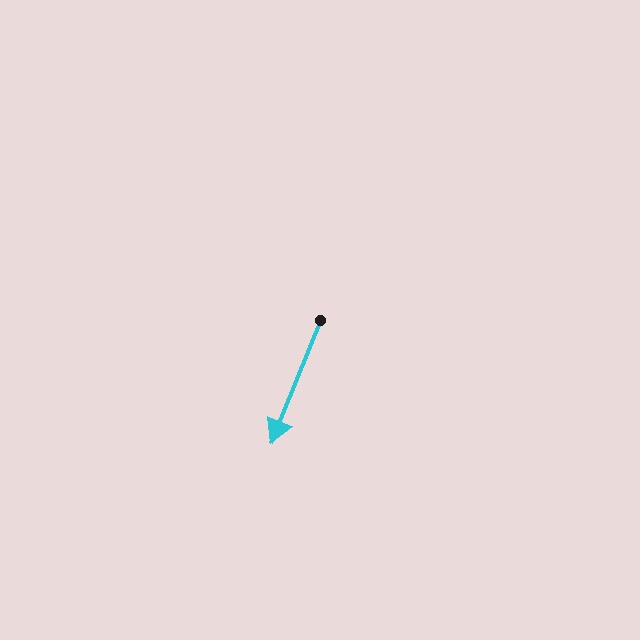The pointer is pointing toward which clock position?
Roughly 7 o'clock.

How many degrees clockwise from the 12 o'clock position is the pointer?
Approximately 202 degrees.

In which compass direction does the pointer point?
South.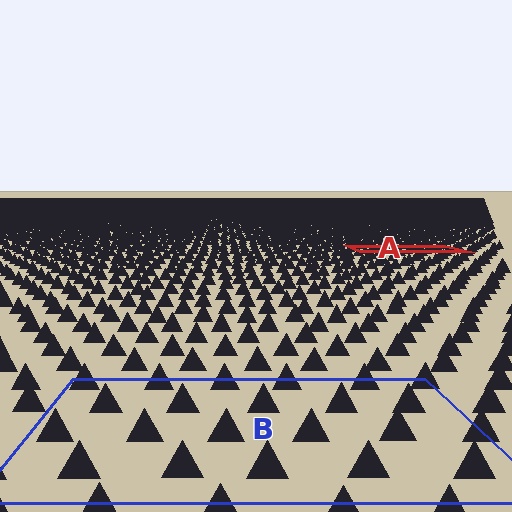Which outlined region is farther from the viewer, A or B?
Region A is farther from the viewer — the texture elements inside it appear smaller and more densely packed.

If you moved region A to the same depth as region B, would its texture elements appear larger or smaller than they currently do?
They would appear larger. At a closer depth, the same texture elements are projected at a bigger on-screen size.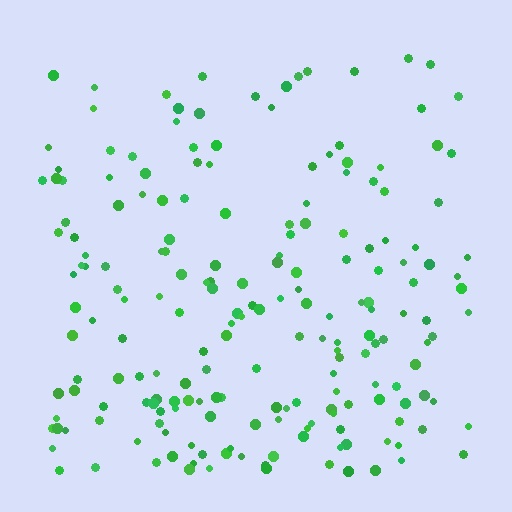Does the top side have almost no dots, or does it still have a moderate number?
Still a moderate number, just noticeably fewer than the bottom.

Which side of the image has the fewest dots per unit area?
The top.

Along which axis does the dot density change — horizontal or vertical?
Vertical.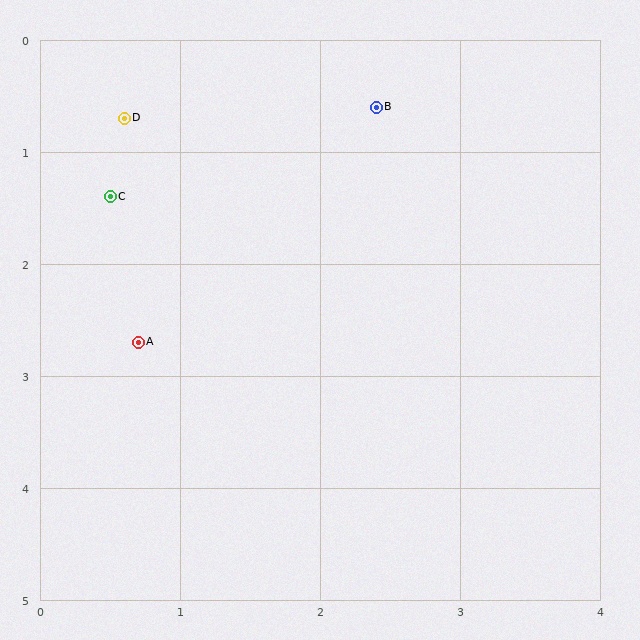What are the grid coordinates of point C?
Point C is at approximately (0.5, 1.4).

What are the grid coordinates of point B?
Point B is at approximately (2.4, 0.6).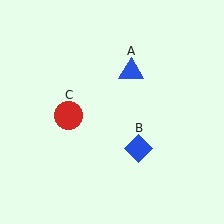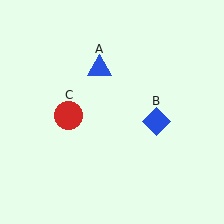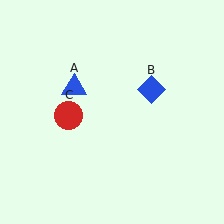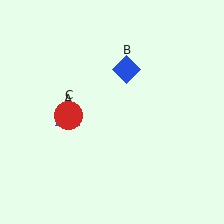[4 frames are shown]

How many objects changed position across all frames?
2 objects changed position: blue triangle (object A), blue diamond (object B).